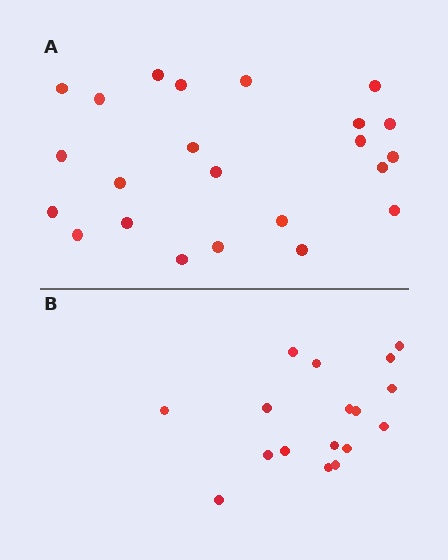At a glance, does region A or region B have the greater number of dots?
Region A (the top region) has more dots.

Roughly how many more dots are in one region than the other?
Region A has about 6 more dots than region B.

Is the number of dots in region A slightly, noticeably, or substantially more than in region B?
Region A has noticeably more, but not dramatically so. The ratio is roughly 1.4 to 1.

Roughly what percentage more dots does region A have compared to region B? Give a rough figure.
About 35% more.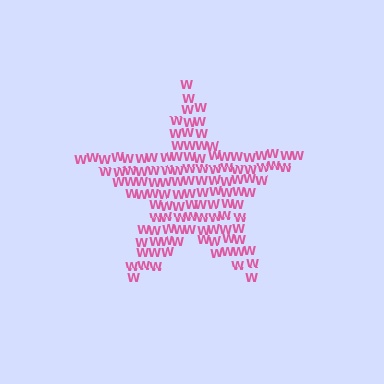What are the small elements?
The small elements are letter W's.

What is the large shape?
The large shape is a star.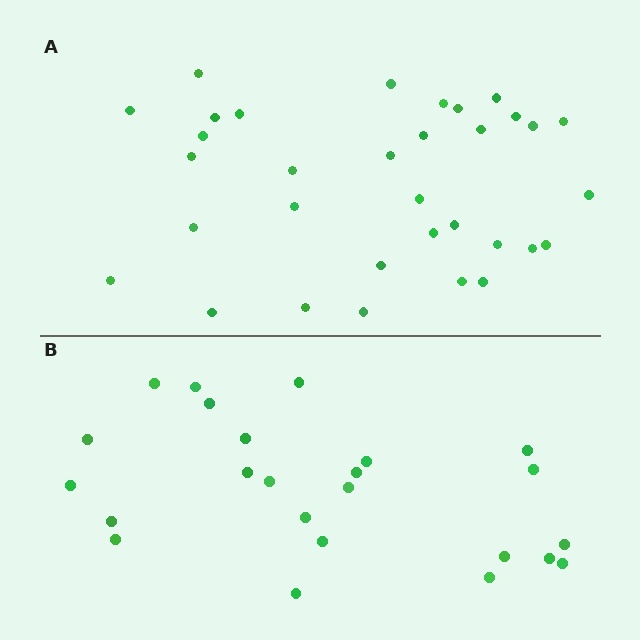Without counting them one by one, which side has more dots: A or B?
Region A (the top region) has more dots.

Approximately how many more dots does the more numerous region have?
Region A has roughly 8 or so more dots than region B.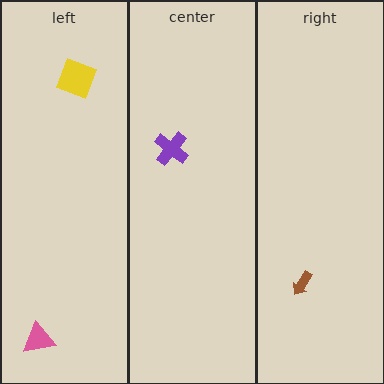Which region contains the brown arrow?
The right region.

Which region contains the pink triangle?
The left region.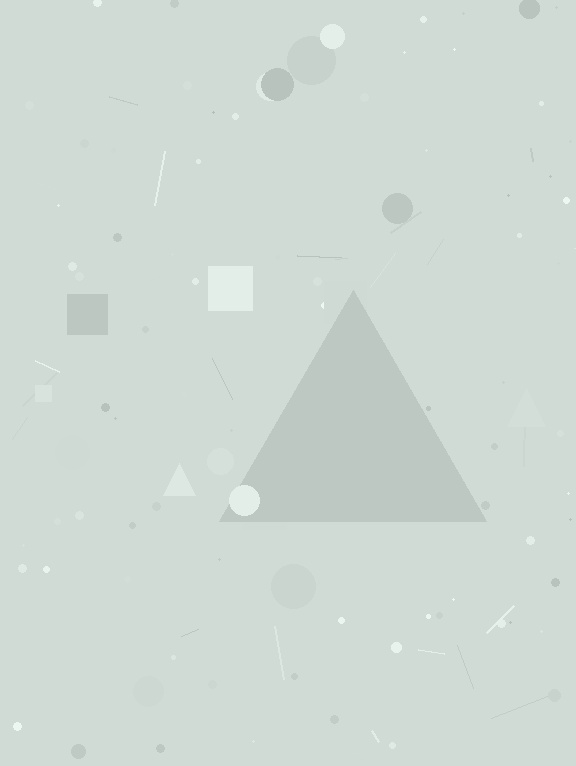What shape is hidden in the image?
A triangle is hidden in the image.